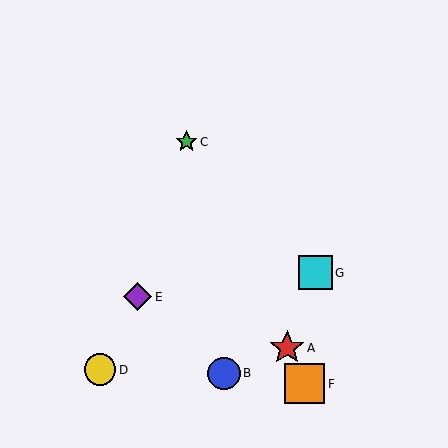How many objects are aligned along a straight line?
3 objects (A, C, F) are aligned along a straight line.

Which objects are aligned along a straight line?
Objects A, C, F are aligned along a straight line.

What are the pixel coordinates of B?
Object B is at (224, 373).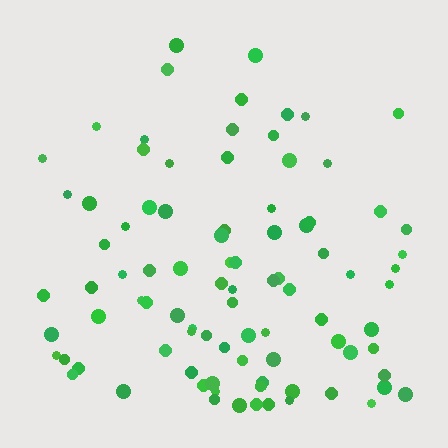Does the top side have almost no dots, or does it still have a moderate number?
Still a moderate number, just noticeably fewer than the bottom.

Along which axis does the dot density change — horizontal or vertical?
Vertical.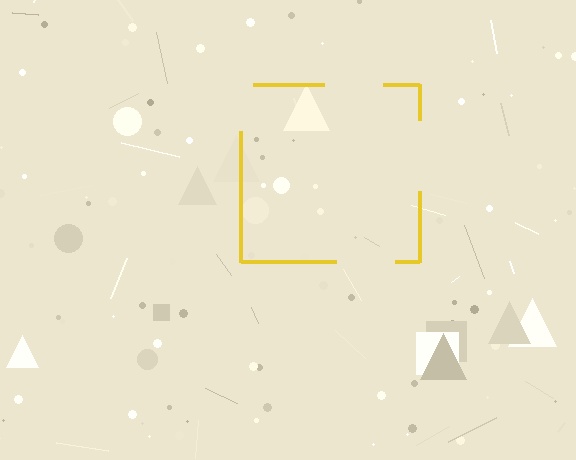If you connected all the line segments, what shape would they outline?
They would outline a square.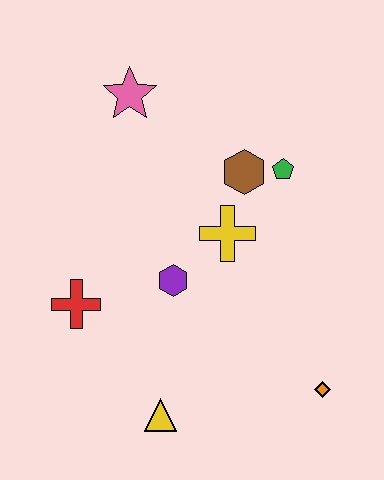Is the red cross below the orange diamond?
No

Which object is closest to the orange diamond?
The yellow triangle is closest to the orange diamond.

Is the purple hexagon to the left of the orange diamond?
Yes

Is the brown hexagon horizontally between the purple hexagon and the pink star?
No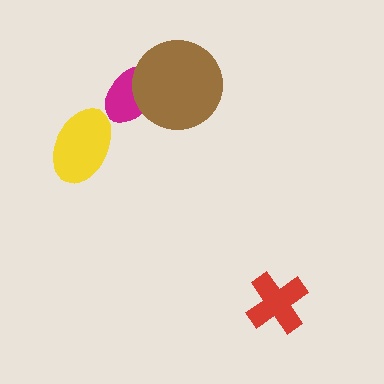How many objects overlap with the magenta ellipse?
1 object overlaps with the magenta ellipse.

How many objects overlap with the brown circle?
1 object overlaps with the brown circle.